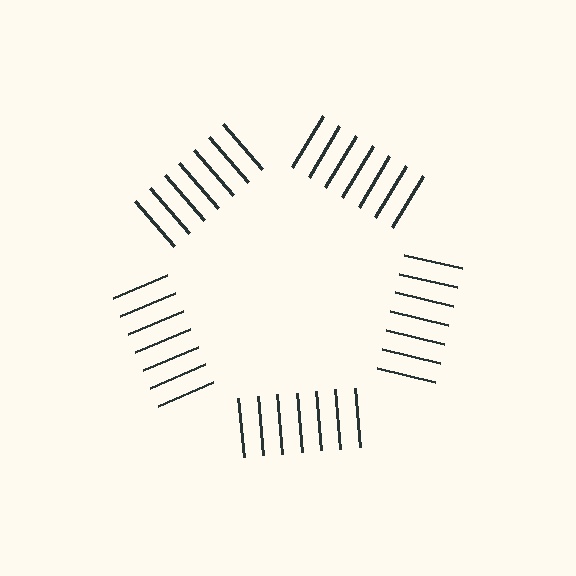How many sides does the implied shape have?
5 sides — the line-ends trace a pentagon.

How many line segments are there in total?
35 — 7 along each of the 5 edges.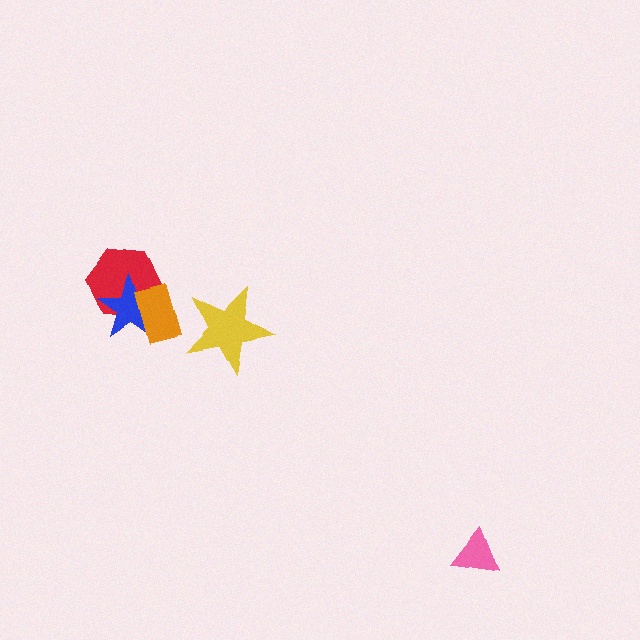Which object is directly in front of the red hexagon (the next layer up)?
The blue star is directly in front of the red hexagon.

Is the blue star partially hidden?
Yes, it is partially covered by another shape.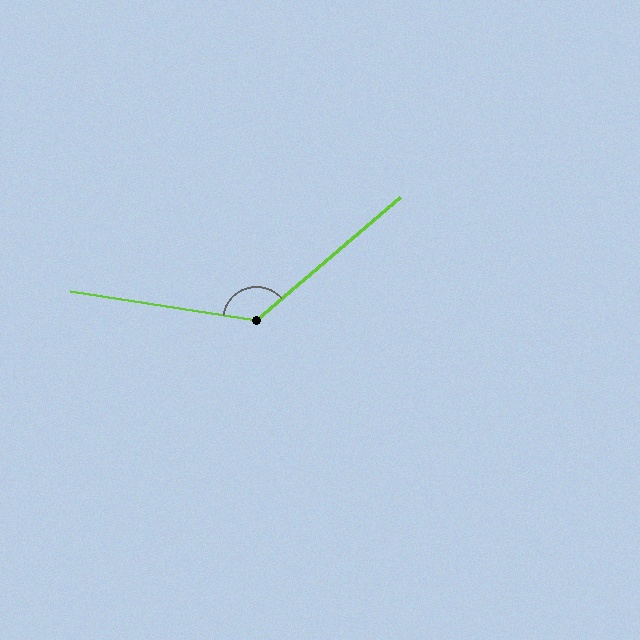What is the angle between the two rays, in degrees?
Approximately 131 degrees.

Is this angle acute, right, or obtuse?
It is obtuse.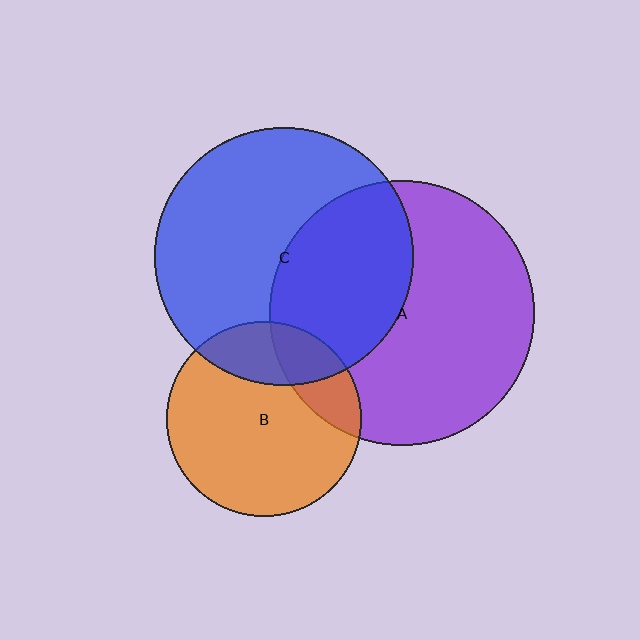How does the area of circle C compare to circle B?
Approximately 1.8 times.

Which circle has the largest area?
Circle A (purple).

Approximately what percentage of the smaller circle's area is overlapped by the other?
Approximately 20%.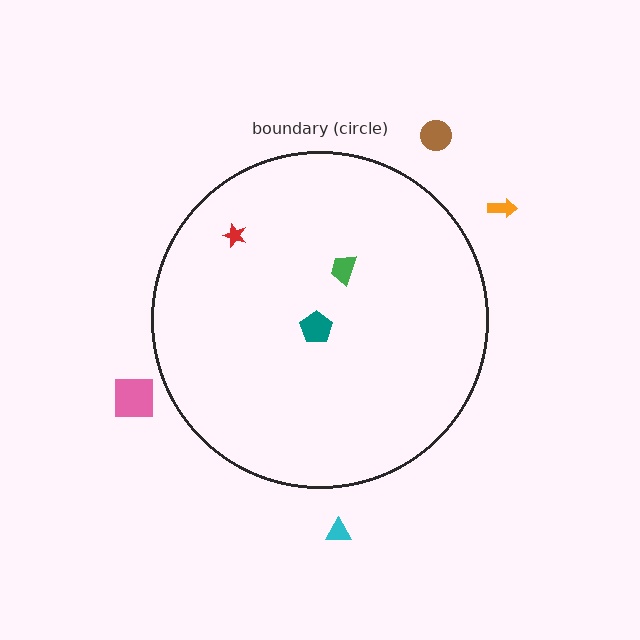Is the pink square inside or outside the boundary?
Outside.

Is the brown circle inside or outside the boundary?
Outside.